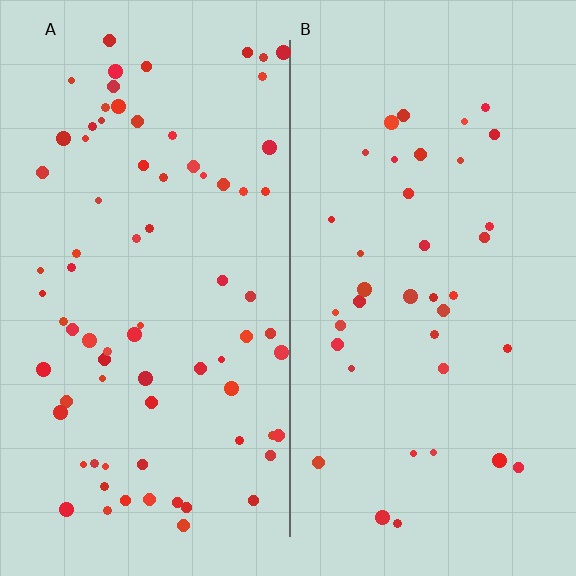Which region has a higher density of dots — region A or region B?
A (the left).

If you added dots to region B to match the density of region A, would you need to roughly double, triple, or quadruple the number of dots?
Approximately double.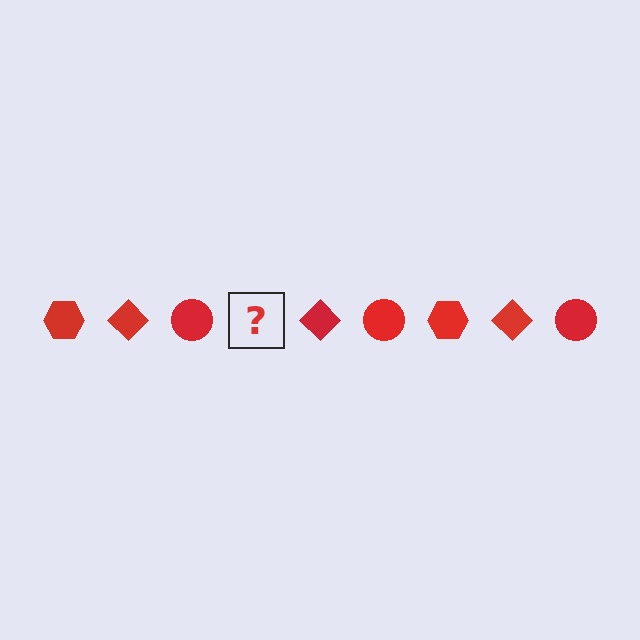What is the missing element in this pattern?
The missing element is a red hexagon.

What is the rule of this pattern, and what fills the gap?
The rule is that the pattern cycles through hexagon, diamond, circle shapes in red. The gap should be filled with a red hexagon.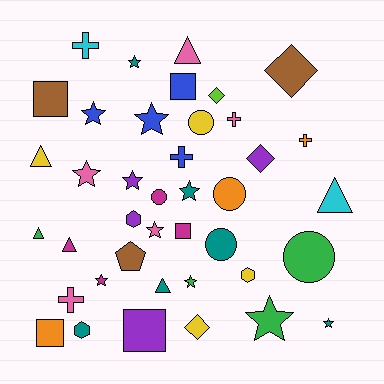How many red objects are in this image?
There are no red objects.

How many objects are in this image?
There are 40 objects.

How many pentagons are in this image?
There is 1 pentagon.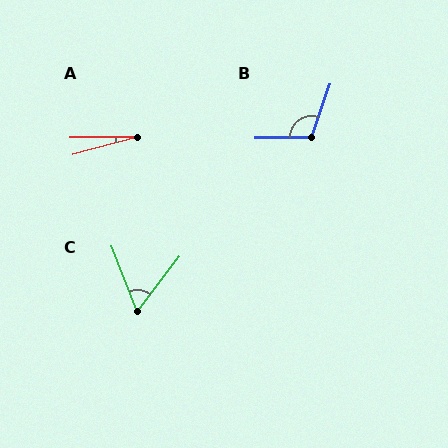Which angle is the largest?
B, at approximately 110 degrees.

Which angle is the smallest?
A, at approximately 15 degrees.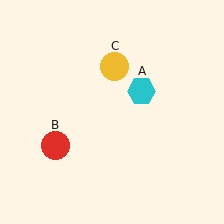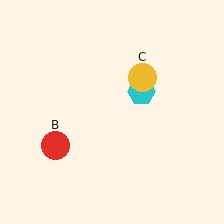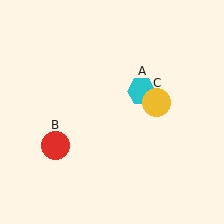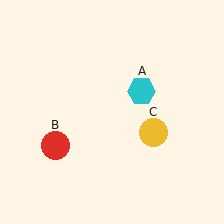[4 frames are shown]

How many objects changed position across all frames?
1 object changed position: yellow circle (object C).